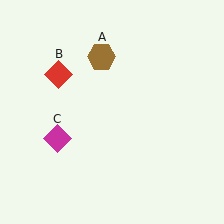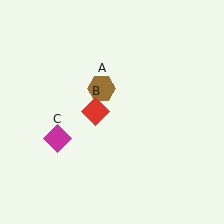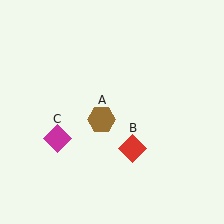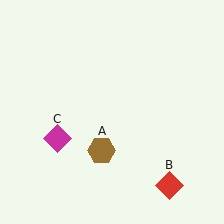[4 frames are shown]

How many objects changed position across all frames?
2 objects changed position: brown hexagon (object A), red diamond (object B).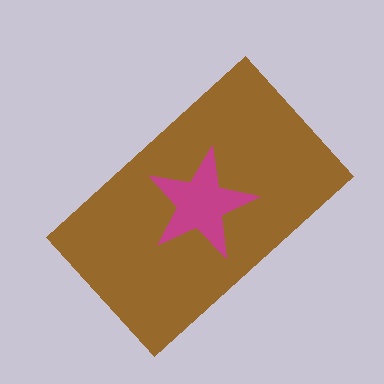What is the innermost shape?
The magenta star.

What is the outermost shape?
The brown rectangle.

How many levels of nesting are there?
2.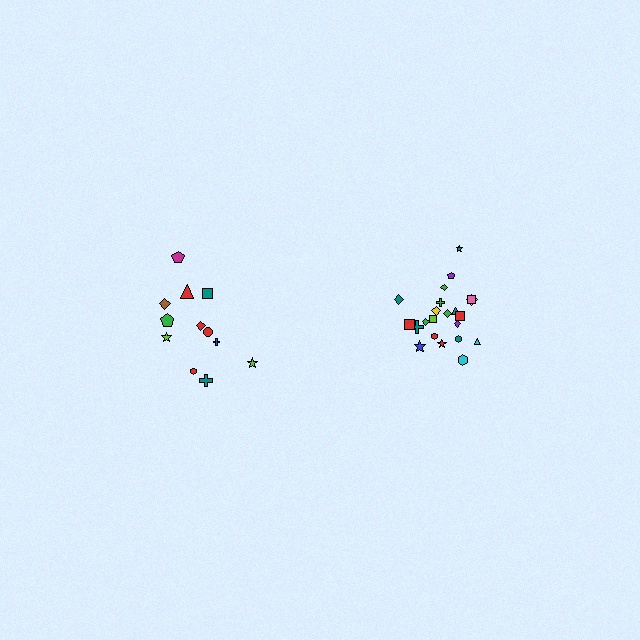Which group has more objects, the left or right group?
The right group.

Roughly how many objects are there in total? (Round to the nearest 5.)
Roughly 35 objects in total.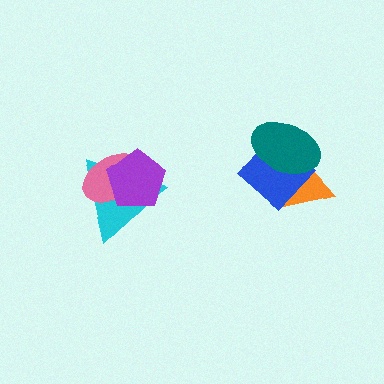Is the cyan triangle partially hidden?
Yes, it is partially covered by another shape.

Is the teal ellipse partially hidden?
No, no other shape covers it.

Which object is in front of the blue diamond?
The teal ellipse is in front of the blue diamond.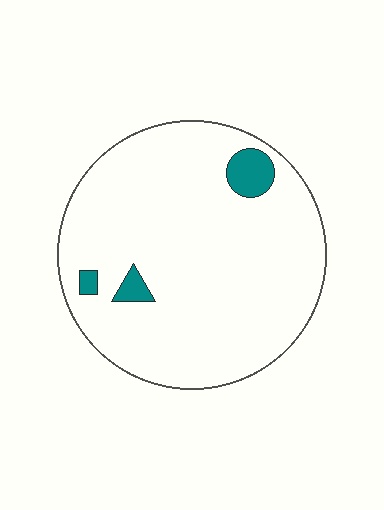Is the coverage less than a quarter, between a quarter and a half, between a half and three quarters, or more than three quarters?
Less than a quarter.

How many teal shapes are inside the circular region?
3.